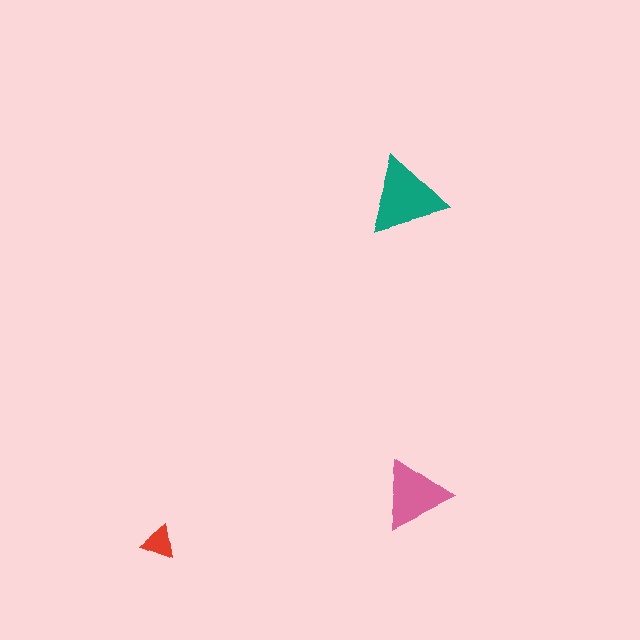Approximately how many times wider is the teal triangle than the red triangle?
About 2.5 times wider.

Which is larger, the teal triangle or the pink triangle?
The teal one.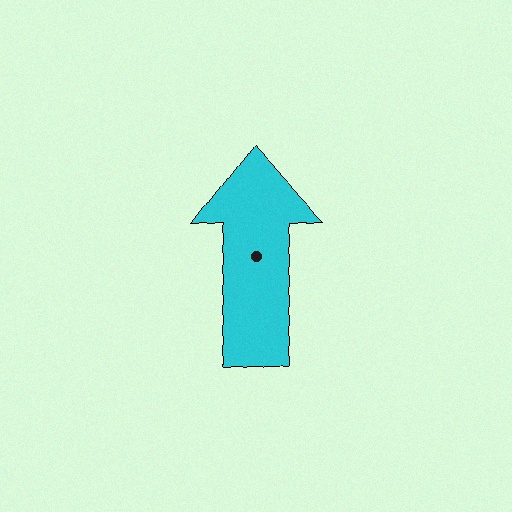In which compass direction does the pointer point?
North.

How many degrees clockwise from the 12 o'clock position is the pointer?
Approximately 357 degrees.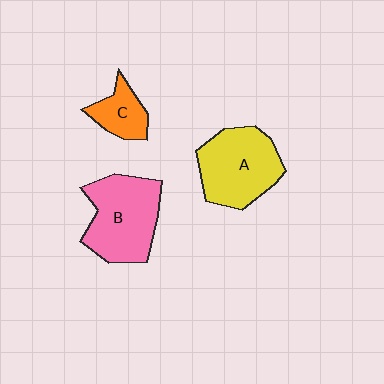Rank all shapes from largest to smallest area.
From largest to smallest: B (pink), A (yellow), C (orange).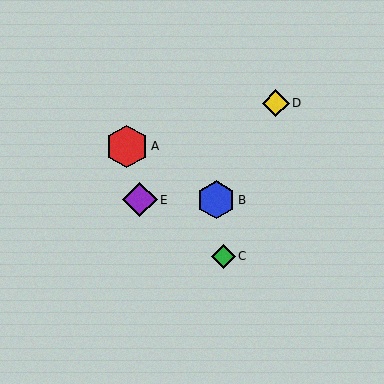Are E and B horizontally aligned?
Yes, both are at y≈200.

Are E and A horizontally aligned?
No, E is at y≈200 and A is at y≈146.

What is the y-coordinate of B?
Object B is at y≈200.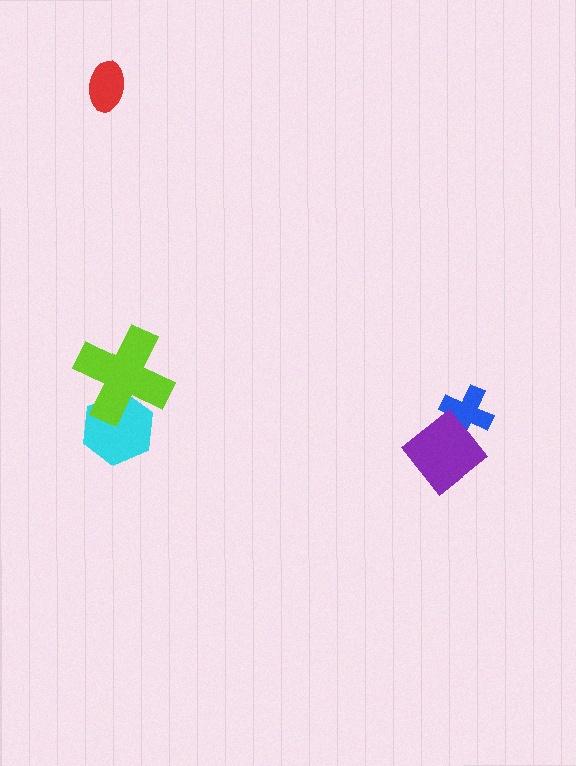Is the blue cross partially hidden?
Yes, it is partially covered by another shape.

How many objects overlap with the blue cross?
1 object overlaps with the blue cross.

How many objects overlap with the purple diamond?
1 object overlaps with the purple diamond.